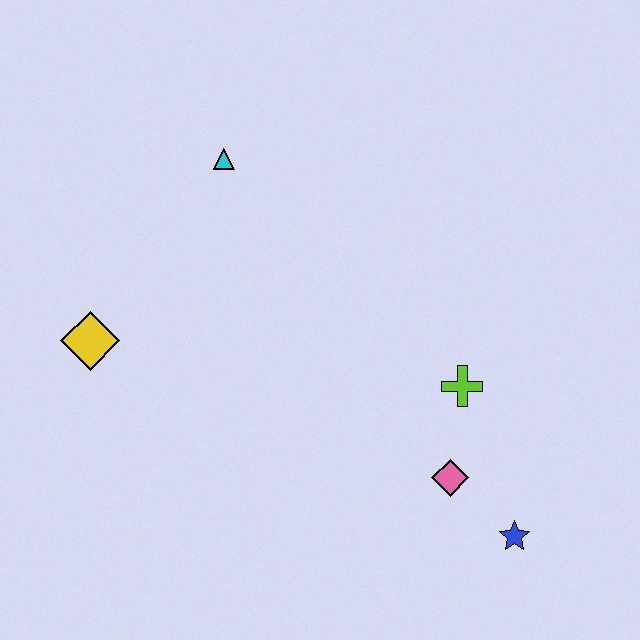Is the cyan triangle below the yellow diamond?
No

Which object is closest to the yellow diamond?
The cyan triangle is closest to the yellow diamond.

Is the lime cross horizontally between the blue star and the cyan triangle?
Yes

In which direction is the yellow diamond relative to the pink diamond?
The yellow diamond is to the left of the pink diamond.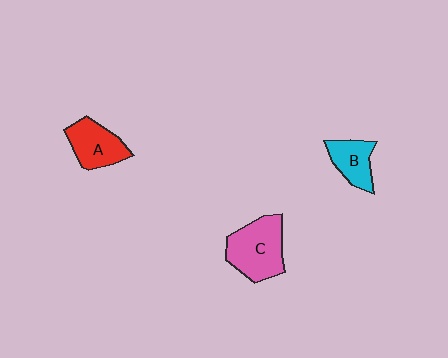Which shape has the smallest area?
Shape B (cyan).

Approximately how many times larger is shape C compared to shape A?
Approximately 1.3 times.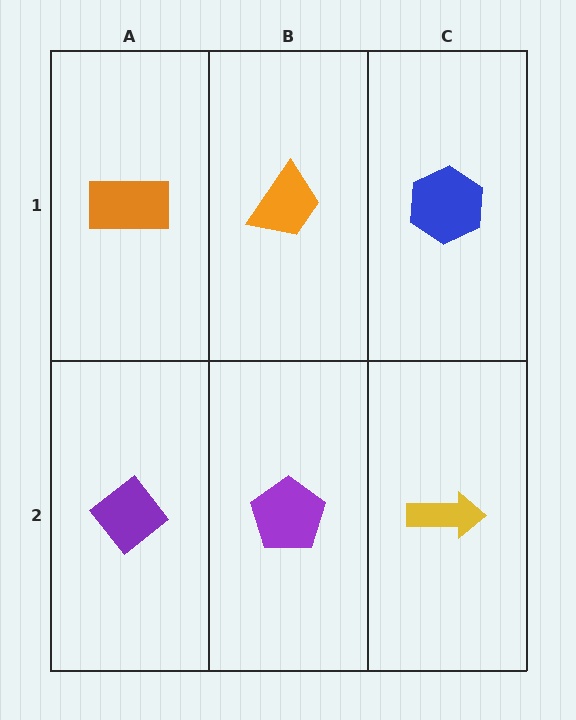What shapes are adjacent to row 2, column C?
A blue hexagon (row 1, column C), a purple pentagon (row 2, column B).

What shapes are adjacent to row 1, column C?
A yellow arrow (row 2, column C), an orange trapezoid (row 1, column B).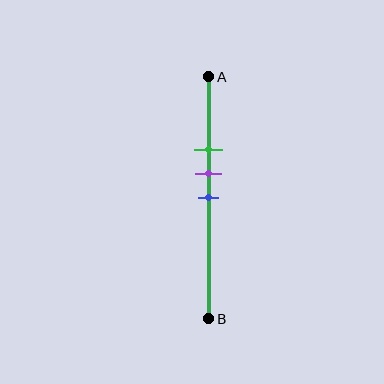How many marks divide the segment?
There are 3 marks dividing the segment.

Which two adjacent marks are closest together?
The purple and blue marks are the closest adjacent pair.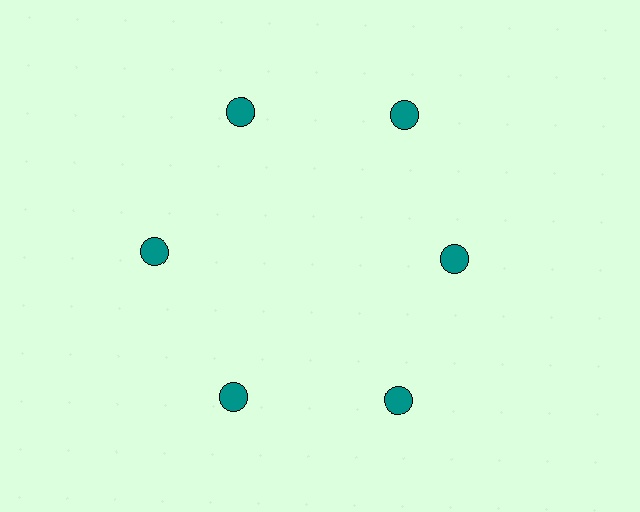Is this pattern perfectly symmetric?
No. The 6 teal circles are arranged in a ring, but one element near the 3 o'clock position is pulled inward toward the center, breaking the 6-fold rotational symmetry.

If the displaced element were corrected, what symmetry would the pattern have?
It would have 6-fold rotational symmetry — the pattern would map onto itself every 60 degrees.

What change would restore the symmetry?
The symmetry would be restored by moving it outward, back onto the ring so that all 6 circles sit at equal angles and equal distance from the center.